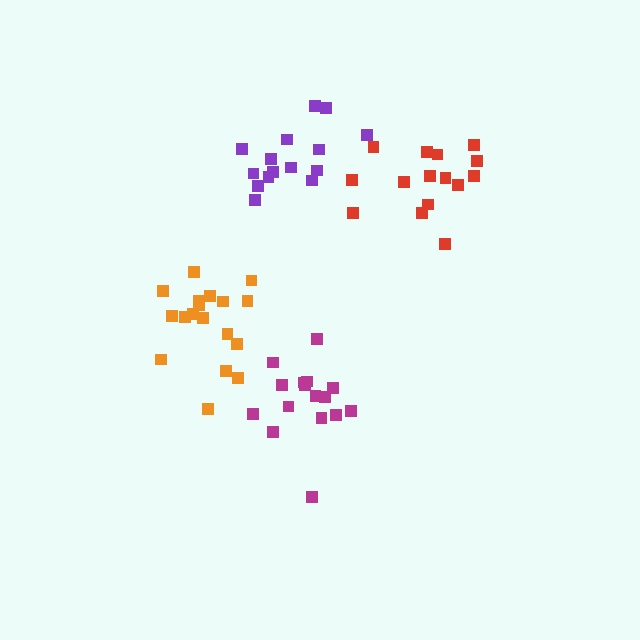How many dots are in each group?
Group 1: 16 dots, Group 2: 18 dots, Group 3: 15 dots, Group 4: 15 dots (64 total).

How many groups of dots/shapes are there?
There are 4 groups.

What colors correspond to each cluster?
The clusters are colored: magenta, orange, purple, red.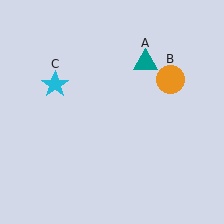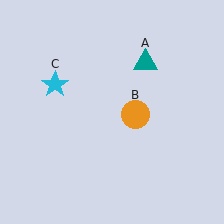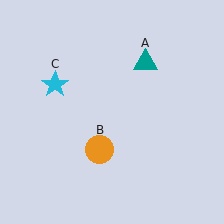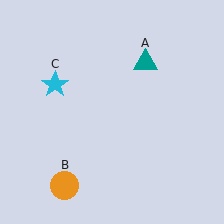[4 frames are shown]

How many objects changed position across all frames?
1 object changed position: orange circle (object B).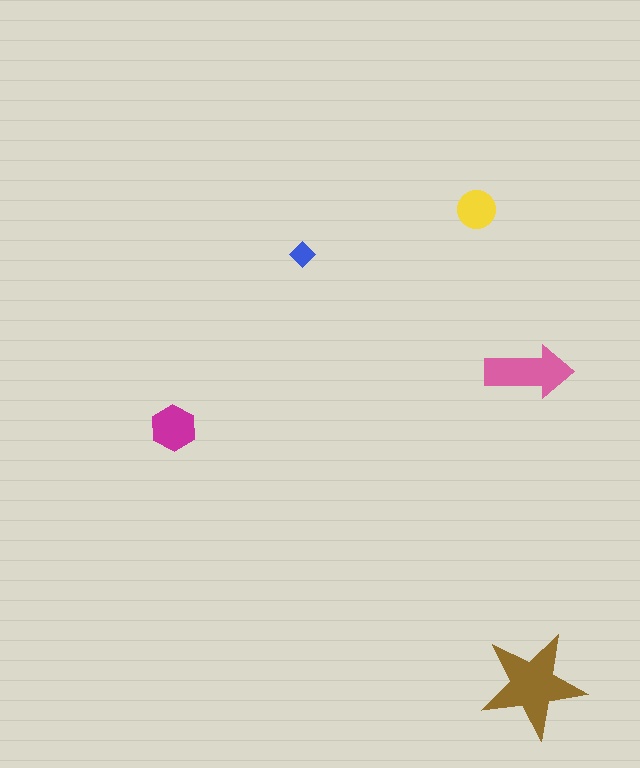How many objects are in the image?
There are 5 objects in the image.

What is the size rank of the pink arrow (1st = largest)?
2nd.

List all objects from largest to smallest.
The brown star, the pink arrow, the magenta hexagon, the yellow circle, the blue diamond.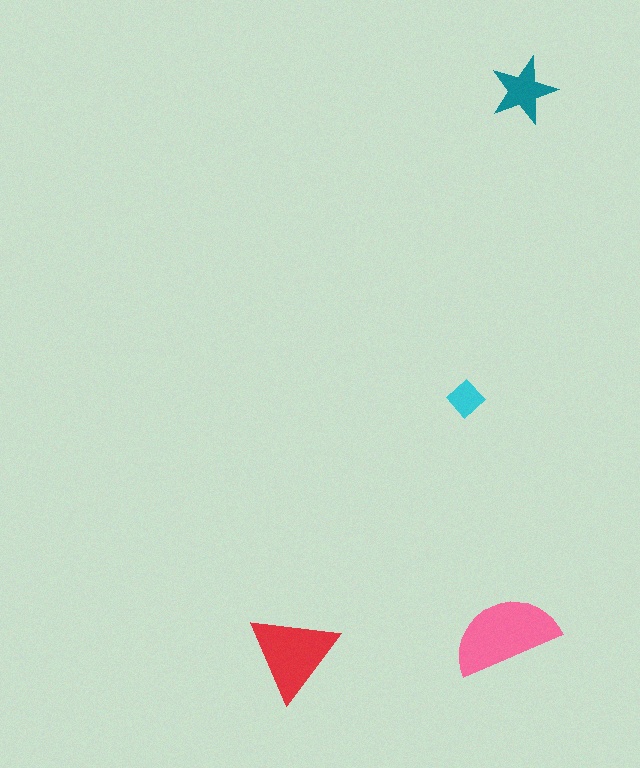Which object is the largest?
The pink semicircle.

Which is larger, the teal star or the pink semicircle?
The pink semicircle.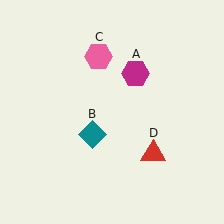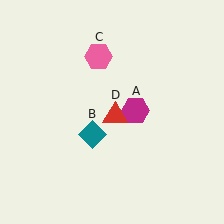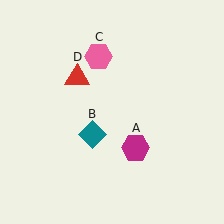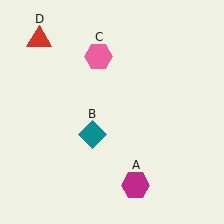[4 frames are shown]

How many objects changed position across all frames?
2 objects changed position: magenta hexagon (object A), red triangle (object D).